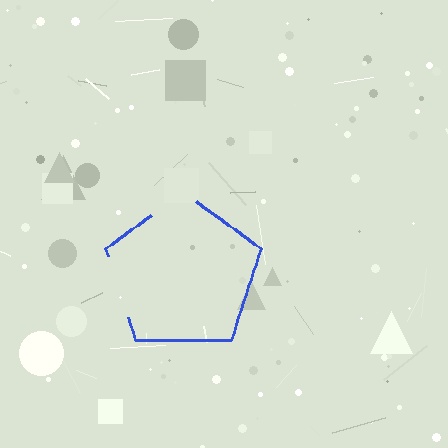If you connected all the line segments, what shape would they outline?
They would outline a pentagon.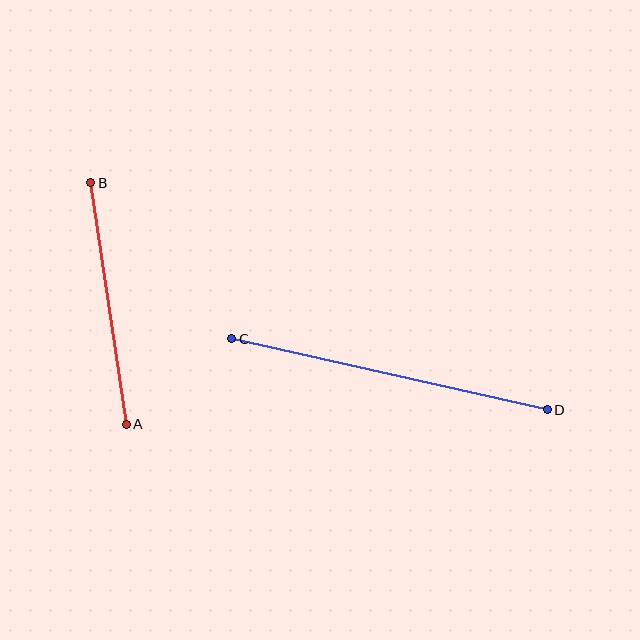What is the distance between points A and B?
The distance is approximately 244 pixels.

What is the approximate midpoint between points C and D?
The midpoint is at approximately (389, 374) pixels.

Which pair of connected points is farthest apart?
Points C and D are farthest apart.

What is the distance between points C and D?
The distance is approximately 323 pixels.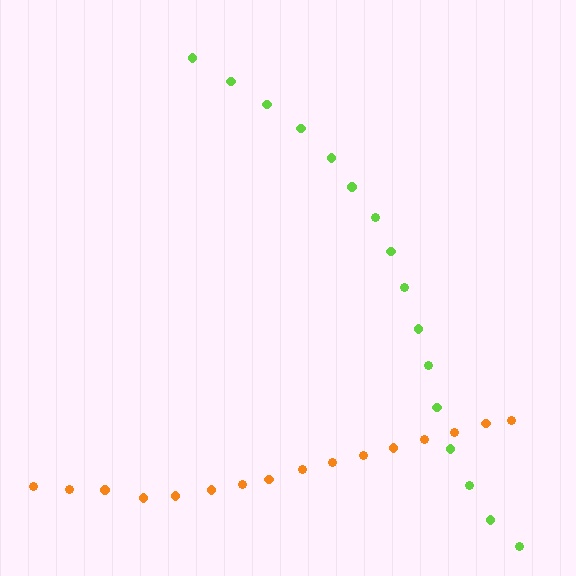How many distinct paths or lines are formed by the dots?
There are 2 distinct paths.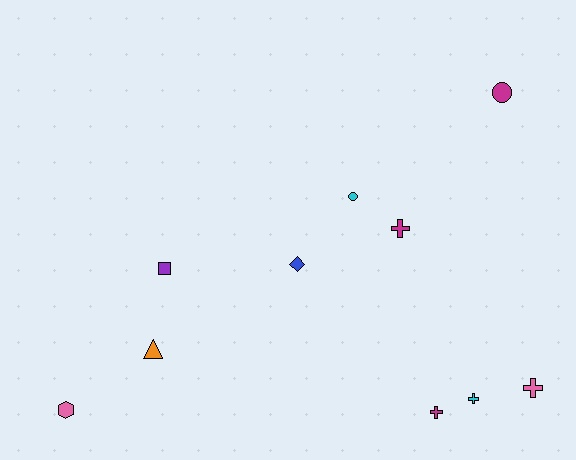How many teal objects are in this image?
There are no teal objects.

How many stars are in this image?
There are no stars.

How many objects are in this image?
There are 10 objects.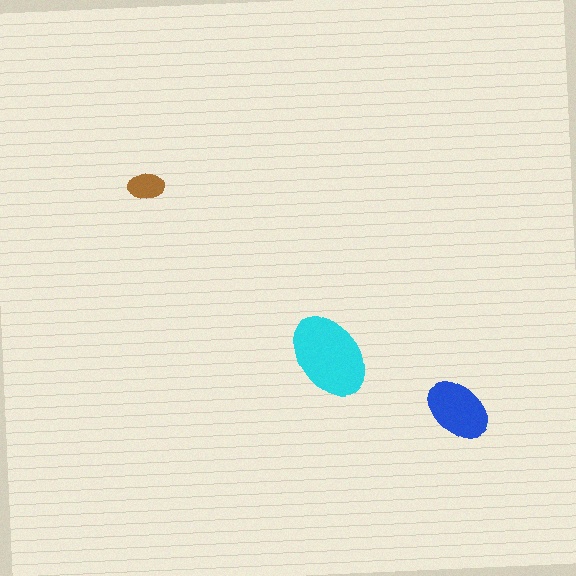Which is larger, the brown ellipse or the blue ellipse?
The blue one.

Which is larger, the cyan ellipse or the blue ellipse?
The cyan one.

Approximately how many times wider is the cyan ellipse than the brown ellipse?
About 2.5 times wider.